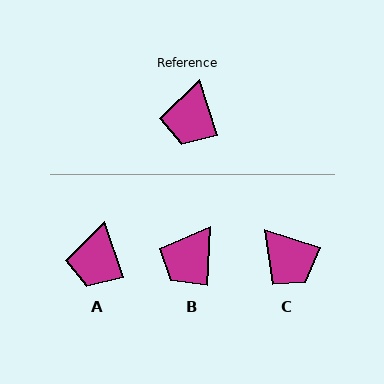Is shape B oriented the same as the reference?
No, it is off by about 21 degrees.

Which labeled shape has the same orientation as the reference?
A.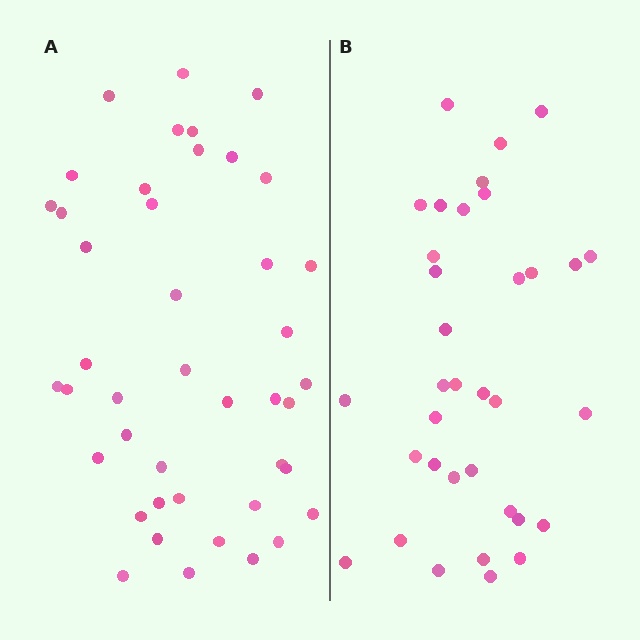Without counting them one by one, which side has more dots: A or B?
Region A (the left region) has more dots.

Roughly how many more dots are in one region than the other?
Region A has roughly 8 or so more dots than region B.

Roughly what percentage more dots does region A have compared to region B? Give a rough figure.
About 25% more.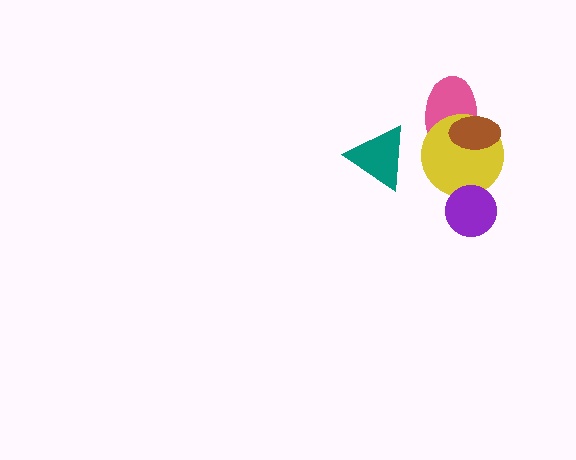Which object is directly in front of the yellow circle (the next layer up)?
The brown ellipse is directly in front of the yellow circle.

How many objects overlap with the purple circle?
1 object overlaps with the purple circle.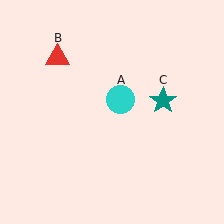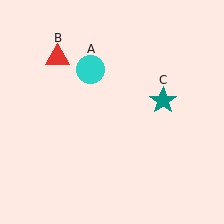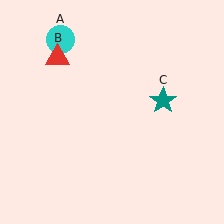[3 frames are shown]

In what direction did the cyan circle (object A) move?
The cyan circle (object A) moved up and to the left.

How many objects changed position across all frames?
1 object changed position: cyan circle (object A).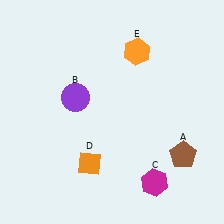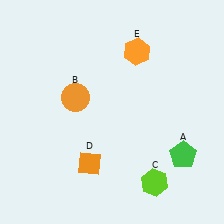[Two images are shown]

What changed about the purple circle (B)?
In Image 1, B is purple. In Image 2, it changed to orange.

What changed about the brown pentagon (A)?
In Image 1, A is brown. In Image 2, it changed to green.